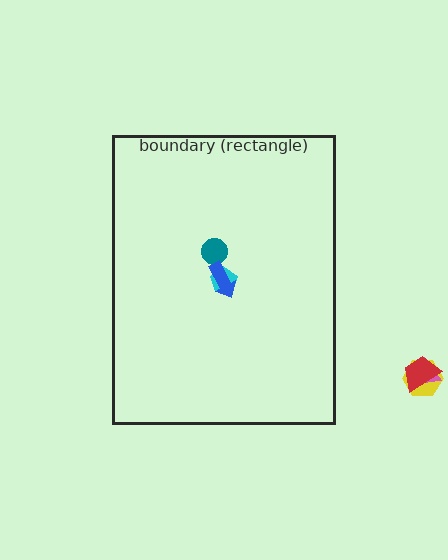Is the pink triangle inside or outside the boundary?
Outside.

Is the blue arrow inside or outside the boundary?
Inside.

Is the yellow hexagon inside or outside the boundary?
Outside.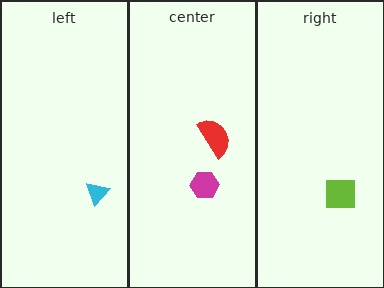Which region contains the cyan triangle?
The left region.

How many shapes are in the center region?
2.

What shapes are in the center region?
The red semicircle, the magenta hexagon.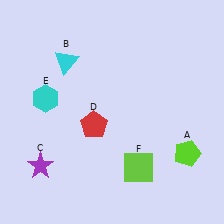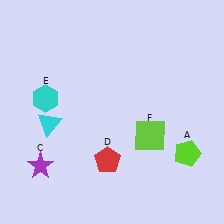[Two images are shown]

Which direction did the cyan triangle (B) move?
The cyan triangle (B) moved down.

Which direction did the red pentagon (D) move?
The red pentagon (D) moved down.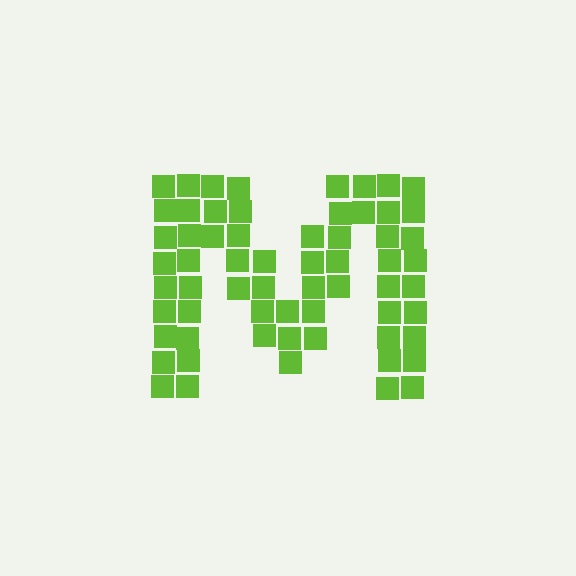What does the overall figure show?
The overall figure shows the letter M.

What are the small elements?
The small elements are squares.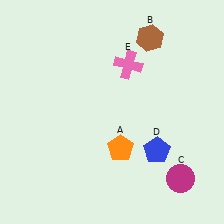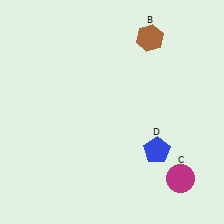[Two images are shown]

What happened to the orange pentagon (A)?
The orange pentagon (A) was removed in Image 2. It was in the bottom-right area of Image 1.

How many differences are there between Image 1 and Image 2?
There are 2 differences between the two images.